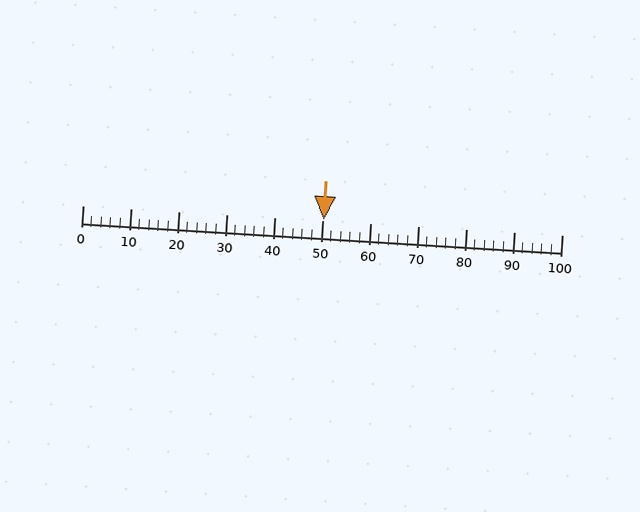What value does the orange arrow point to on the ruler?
The orange arrow points to approximately 50.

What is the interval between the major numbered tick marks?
The major tick marks are spaced 10 units apart.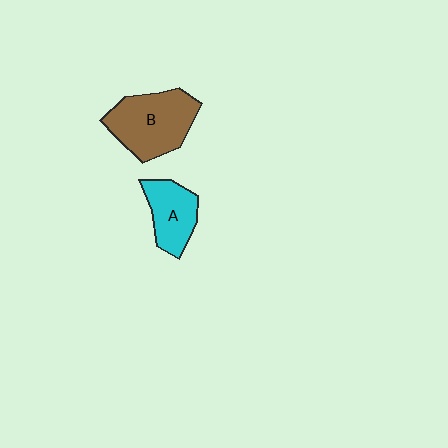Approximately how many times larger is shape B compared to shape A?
Approximately 1.5 times.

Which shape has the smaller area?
Shape A (cyan).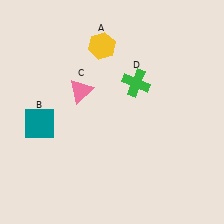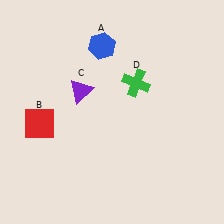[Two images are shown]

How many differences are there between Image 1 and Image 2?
There are 3 differences between the two images.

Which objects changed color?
A changed from yellow to blue. B changed from teal to red. C changed from pink to purple.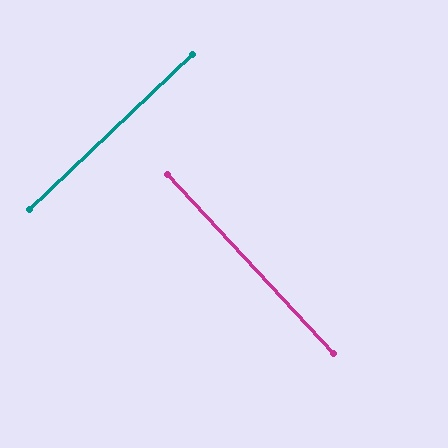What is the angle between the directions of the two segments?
Approximately 89 degrees.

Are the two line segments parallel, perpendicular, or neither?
Perpendicular — they meet at approximately 89°.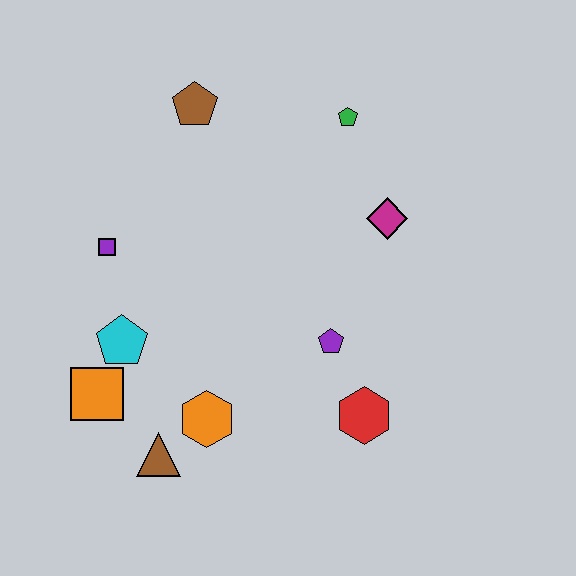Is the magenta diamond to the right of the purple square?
Yes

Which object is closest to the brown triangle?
The orange hexagon is closest to the brown triangle.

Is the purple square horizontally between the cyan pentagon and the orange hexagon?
No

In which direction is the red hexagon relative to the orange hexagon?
The red hexagon is to the right of the orange hexagon.